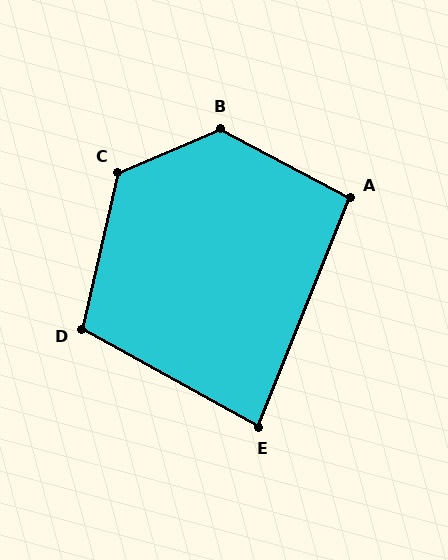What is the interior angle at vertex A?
Approximately 96 degrees (obtuse).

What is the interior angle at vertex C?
Approximately 126 degrees (obtuse).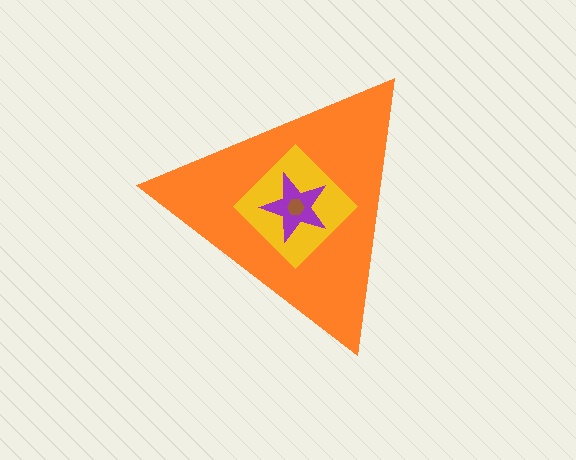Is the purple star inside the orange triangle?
Yes.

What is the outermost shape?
The orange triangle.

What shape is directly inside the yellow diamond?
The purple star.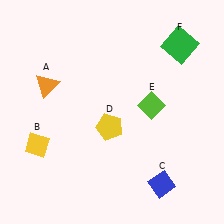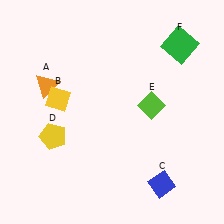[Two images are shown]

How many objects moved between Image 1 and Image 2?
2 objects moved between the two images.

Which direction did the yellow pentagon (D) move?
The yellow pentagon (D) moved left.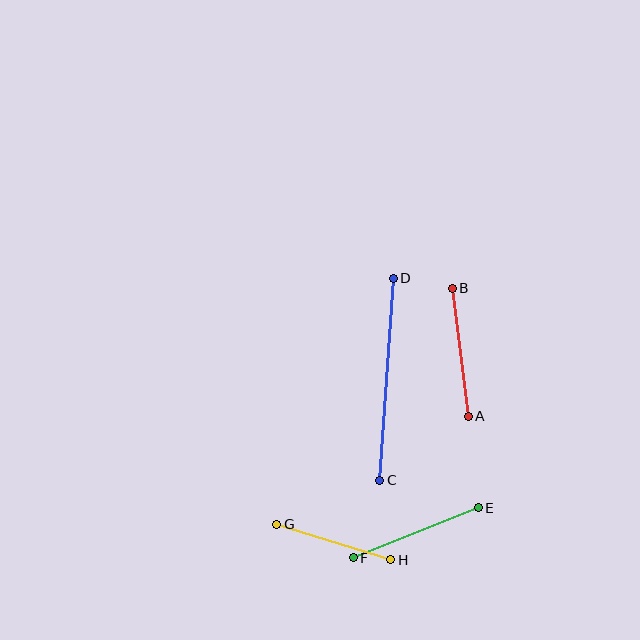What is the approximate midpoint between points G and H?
The midpoint is at approximately (333, 542) pixels.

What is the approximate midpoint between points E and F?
The midpoint is at approximately (415, 533) pixels.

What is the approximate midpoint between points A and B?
The midpoint is at approximately (460, 352) pixels.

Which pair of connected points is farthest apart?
Points C and D are farthest apart.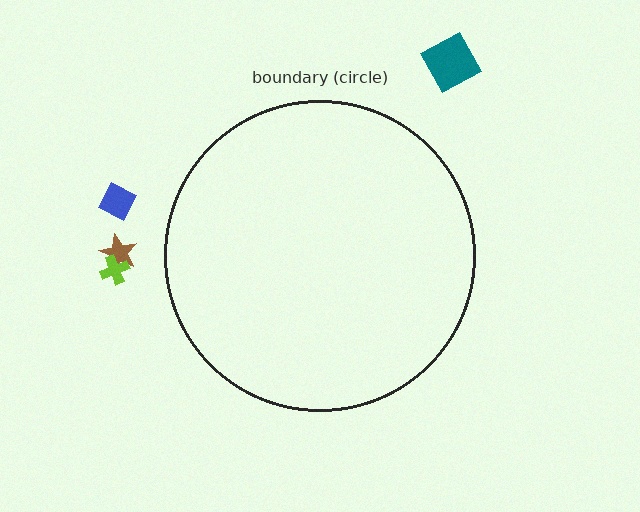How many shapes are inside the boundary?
0 inside, 4 outside.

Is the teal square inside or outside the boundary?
Outside.